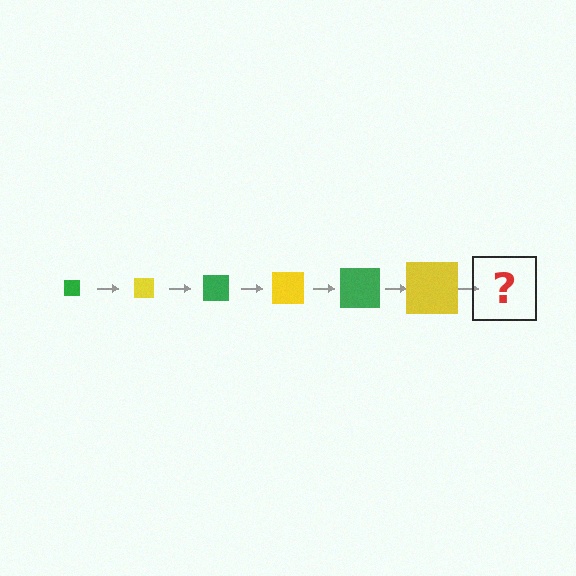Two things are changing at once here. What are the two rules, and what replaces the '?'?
The two rules are that the square grows larger each step and the color cycles through green and yellow. The '?' should be a green square, larger than the previous one.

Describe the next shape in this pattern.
It should be a green square, larger than the previous one.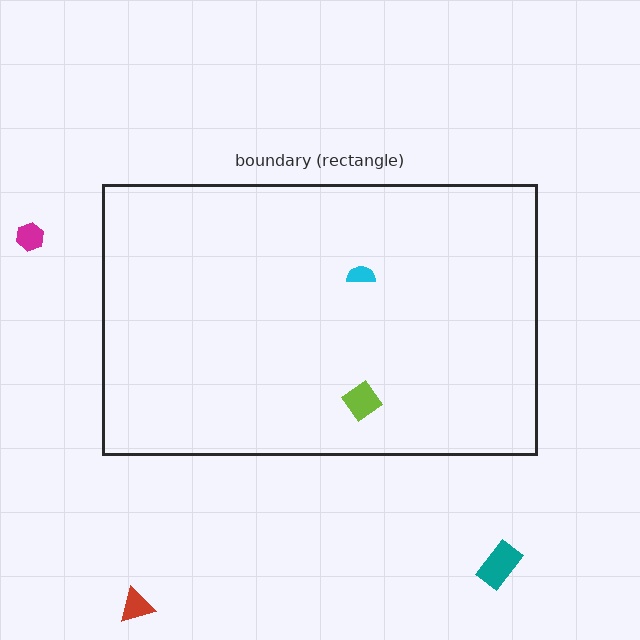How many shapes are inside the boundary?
2 inside, 3 outside.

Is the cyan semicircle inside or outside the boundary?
Inside.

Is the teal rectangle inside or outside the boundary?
Outside.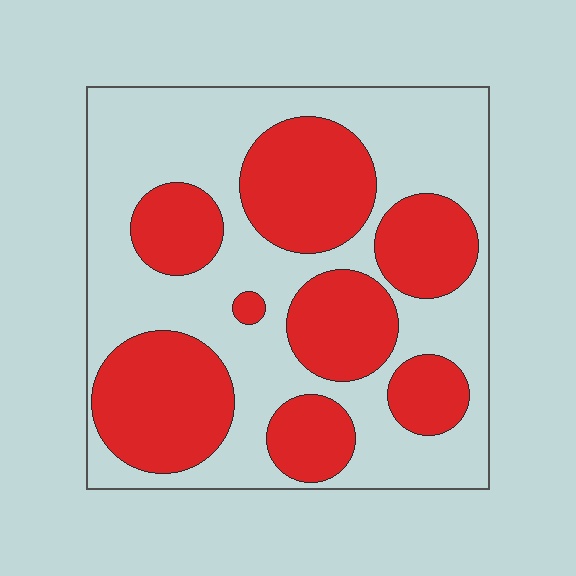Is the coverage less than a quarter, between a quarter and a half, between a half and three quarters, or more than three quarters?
Between a quarter and a half.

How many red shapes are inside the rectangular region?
8.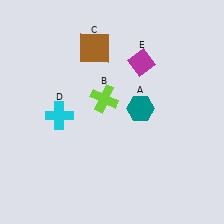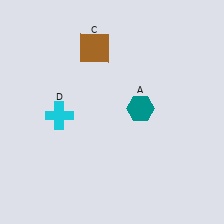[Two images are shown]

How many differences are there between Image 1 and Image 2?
There are 2 differences between the two images.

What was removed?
The magenta diamond (E), the lime cross (B) were removed in Image 2.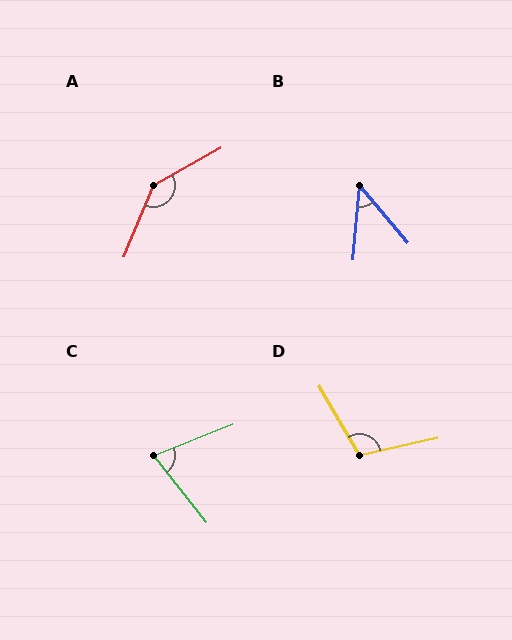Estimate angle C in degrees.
Approximately 73 degrees.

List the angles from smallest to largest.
B (45°), C (73°), D (108°), A (142°).